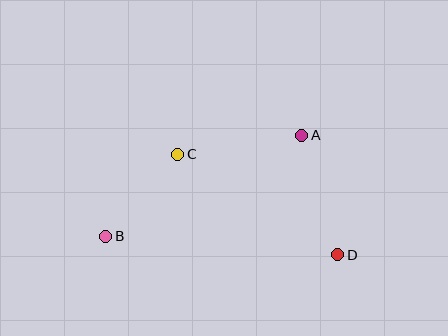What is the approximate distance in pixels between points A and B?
The distance between A and B is approximately 220 pixels.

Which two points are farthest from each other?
Points B and D are farthest from each other.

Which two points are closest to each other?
Points B and C are closest to each other.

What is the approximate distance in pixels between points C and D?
The distance between C and D is approximately 189 pixels.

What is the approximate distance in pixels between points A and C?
The distance between A and C is approximately 125 pixels.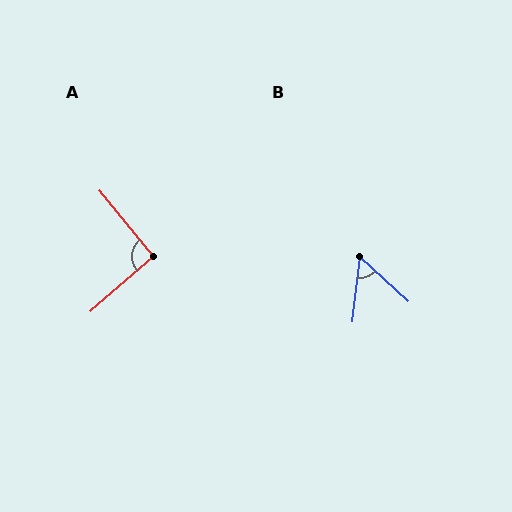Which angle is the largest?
A, at approximately 92 degrees.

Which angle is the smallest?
B, at approximately 54 degrees.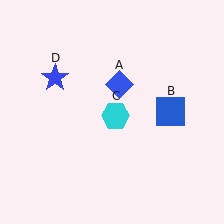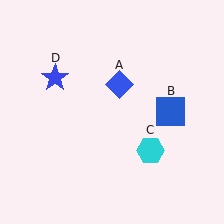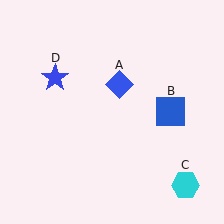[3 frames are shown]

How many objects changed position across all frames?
1 object changed position: cyan hexagon (object C).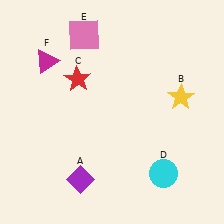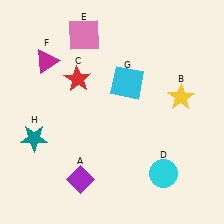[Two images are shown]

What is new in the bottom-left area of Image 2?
A teal star (H) was added in the bottom-left area of Image 2.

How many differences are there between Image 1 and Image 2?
There are 2 differences between the two images.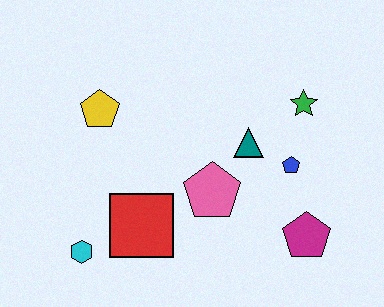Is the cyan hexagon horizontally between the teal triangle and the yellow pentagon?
No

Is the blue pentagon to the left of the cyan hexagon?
No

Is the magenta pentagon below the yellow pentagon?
Yes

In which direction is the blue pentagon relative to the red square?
The blue pentagon is to the right of the red square.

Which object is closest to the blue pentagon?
The teal triangle is closest to the blue pentagon.